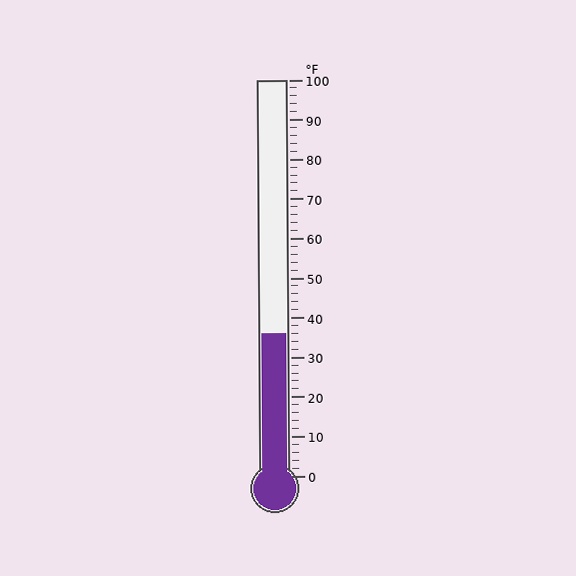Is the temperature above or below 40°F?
The temperature is below 40°F.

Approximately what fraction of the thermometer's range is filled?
The thermometer is filled to approximately 35% of its range.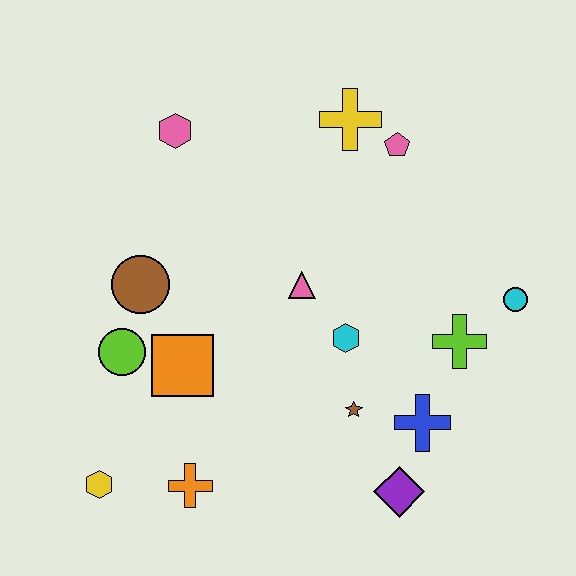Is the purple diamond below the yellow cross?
Yes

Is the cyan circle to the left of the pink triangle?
No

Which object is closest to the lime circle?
The orange square is closest to the lime circle.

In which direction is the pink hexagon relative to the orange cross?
The pink hexagon is above the orange cross.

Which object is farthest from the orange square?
The cyan circle is farthest from the orange square.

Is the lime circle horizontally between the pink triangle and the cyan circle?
No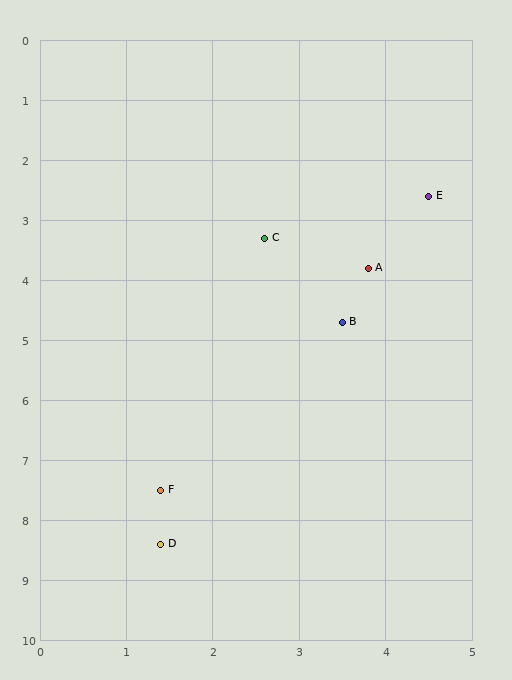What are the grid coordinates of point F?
Point F is at approximately (1.4, 7.5).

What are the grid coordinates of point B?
Point B is at approximately (3.5, 4.7).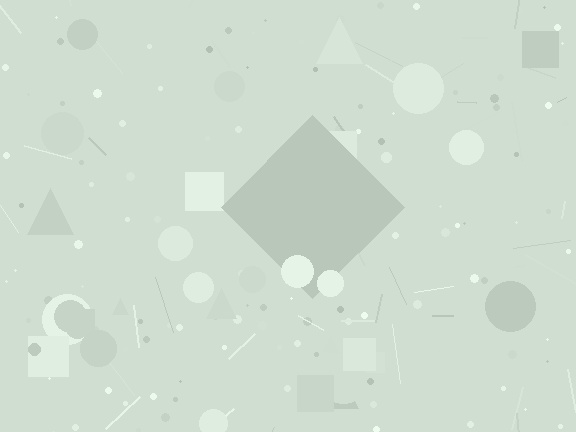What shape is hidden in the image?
A diamond is hidden in the image.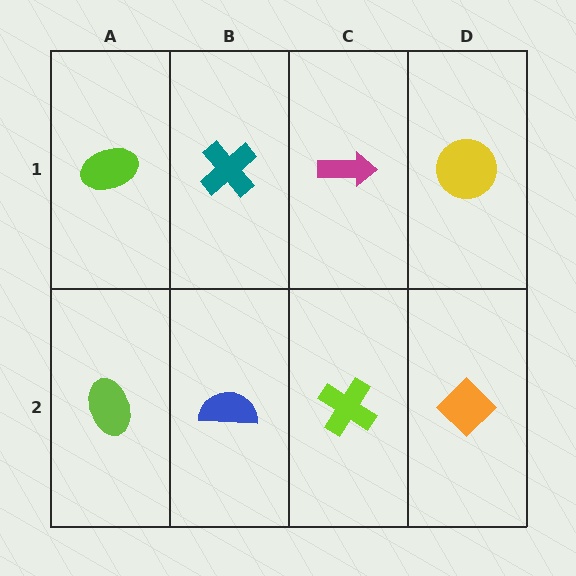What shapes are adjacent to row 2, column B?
A teal cross (row 1, column B), a lime ellipse (row 2, column A), a lime cross (row 2, column C).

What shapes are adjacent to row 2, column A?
A lime ellipse (row 1, column A), a blue semicircle (row 2, column B).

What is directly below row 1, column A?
A lime ellipse.